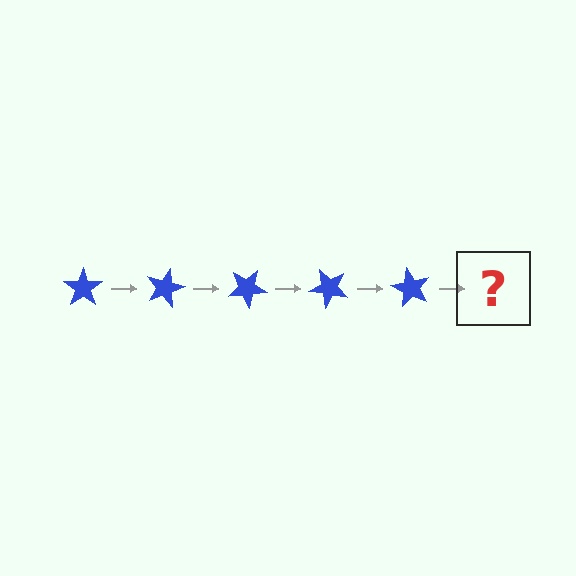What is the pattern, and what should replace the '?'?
The pattern is that the star rotates 15 degrees each step. The '?' should be a blue star rotated 75 degrees.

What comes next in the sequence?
The next element should be a blue star rotated 75 degrees.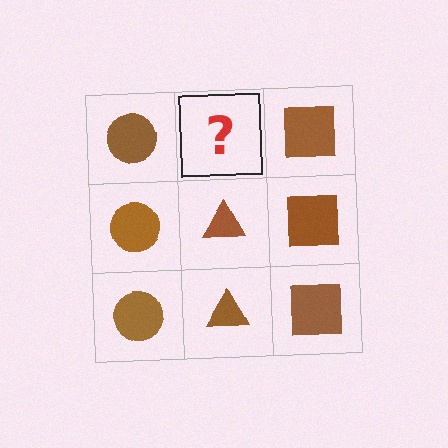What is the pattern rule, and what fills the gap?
The rule is that each column has a consistent shape. The gap should be filled with a brown triangle.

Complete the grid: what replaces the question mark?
The question mark should be replaced with a brown triangle.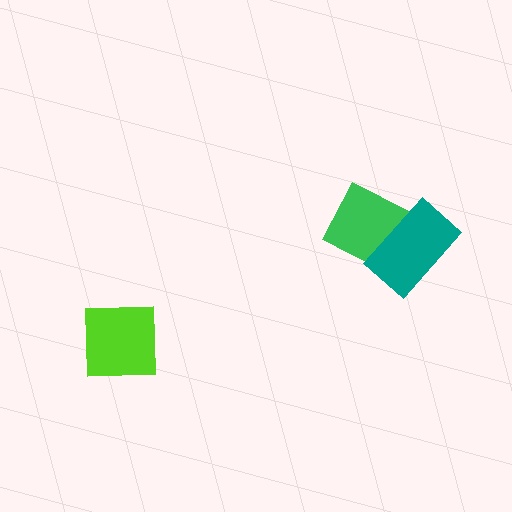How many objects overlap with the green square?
1 object overlaps with the green square.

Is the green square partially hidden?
Yes, it is partially covered by another shape.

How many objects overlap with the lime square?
0 objects overlap with the lime square.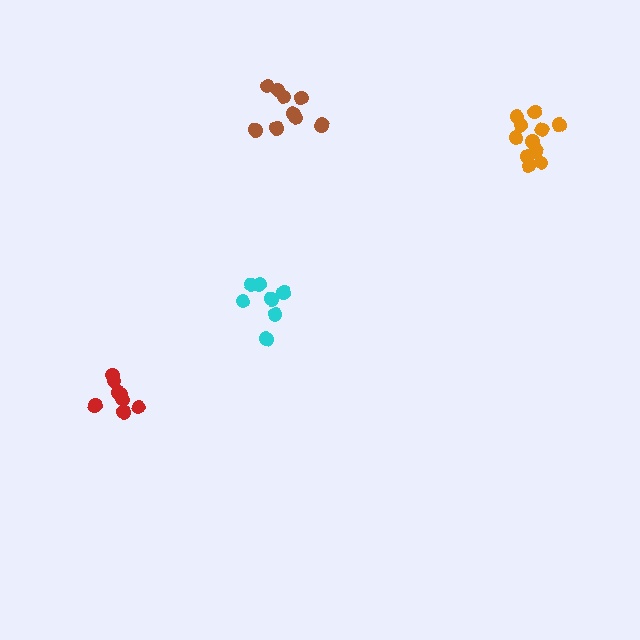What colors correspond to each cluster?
The clusters are colored: brown, orange, cyan, red.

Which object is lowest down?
The red cluster is bottommost.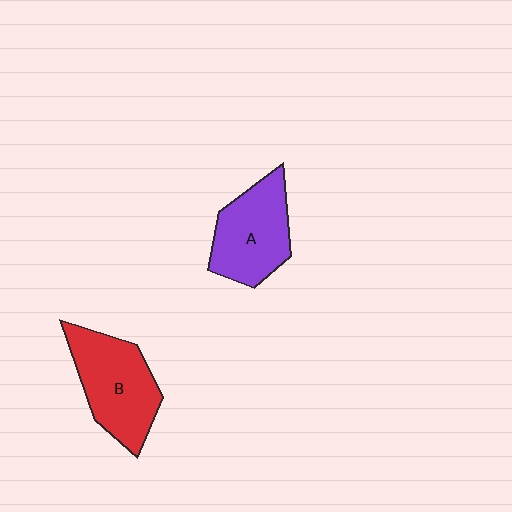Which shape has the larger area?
Shape B (red).